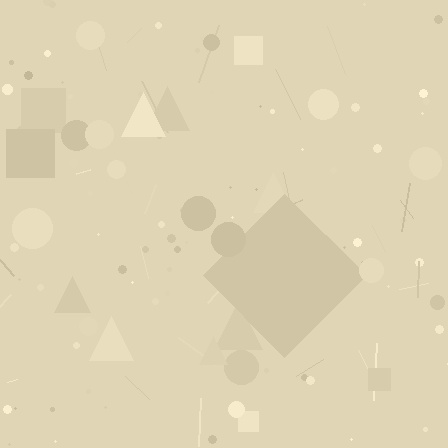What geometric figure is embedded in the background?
A diamond is embedded in the background.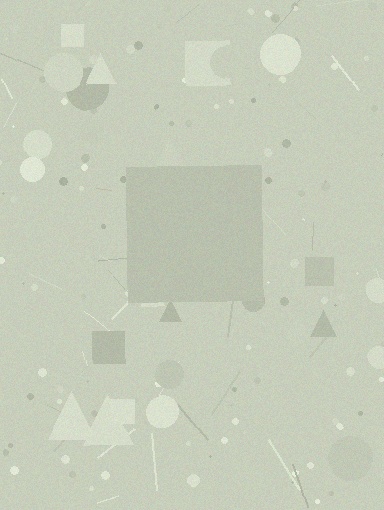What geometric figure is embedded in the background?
A square is embedded in the background.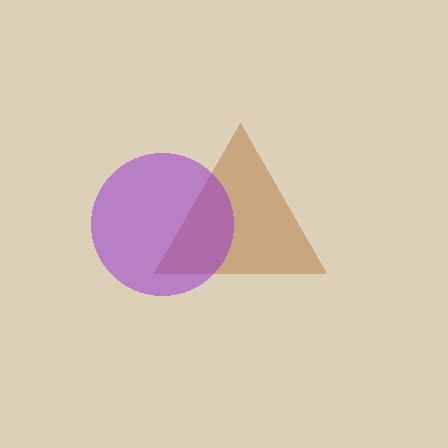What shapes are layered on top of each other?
The layered shapes are: a brown triangle, a purple circle.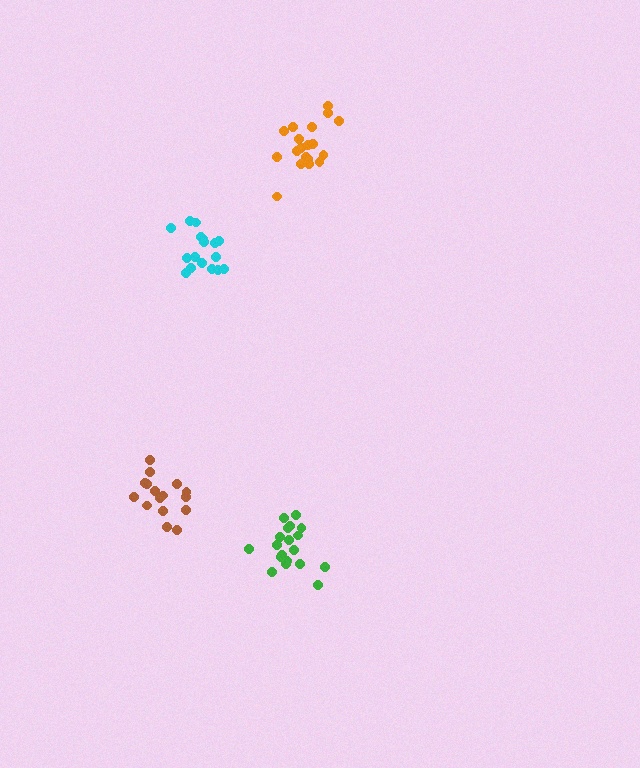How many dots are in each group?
Group 1: 16 dots, Group 2: 21 dots, Group 3: 17 dots, Group 4: 21 dots (75 total).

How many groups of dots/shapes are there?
There are 4 groups.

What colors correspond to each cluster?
The clusters are colored: brown, green, cyan, orange.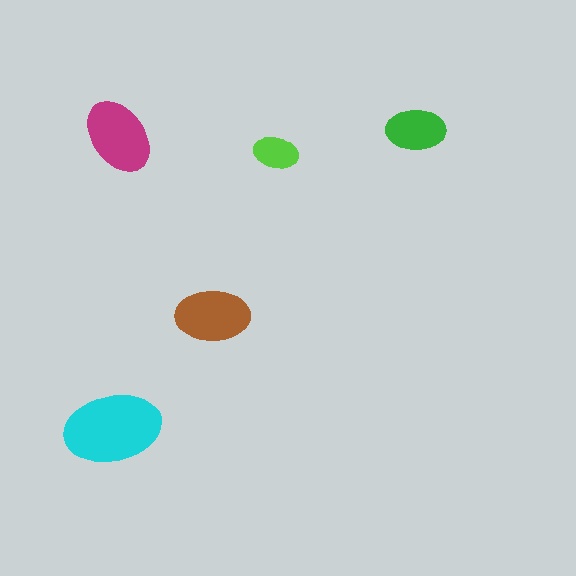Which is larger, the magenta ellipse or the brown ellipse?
The magenta one.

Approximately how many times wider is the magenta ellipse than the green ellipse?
About 1.5 times wider.